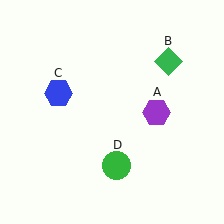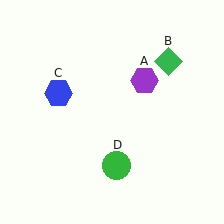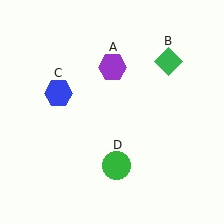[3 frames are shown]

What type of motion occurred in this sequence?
The purple hexagon (object A) rotated counterclockwise around the center of the scene.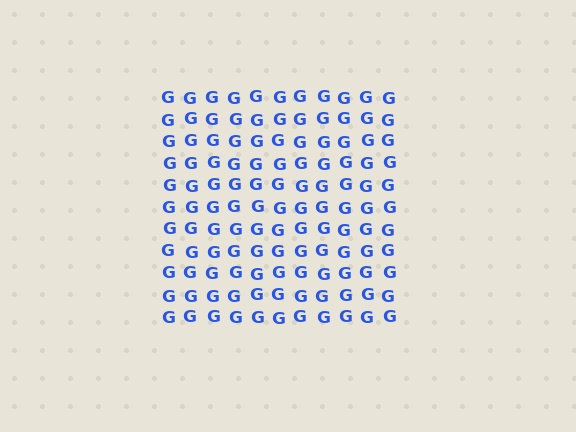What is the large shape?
The large shape is a square.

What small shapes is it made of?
It is made of small letter G's.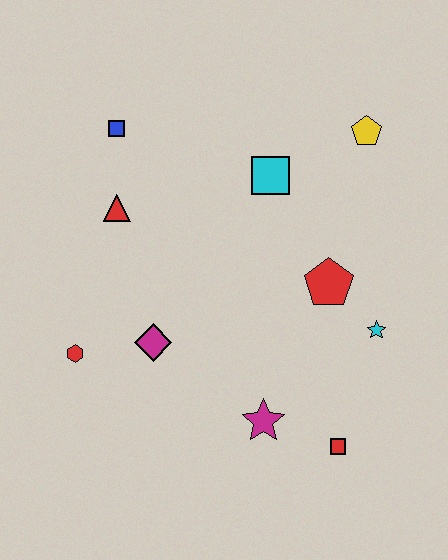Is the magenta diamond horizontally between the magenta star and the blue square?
Yes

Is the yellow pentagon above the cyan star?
Yes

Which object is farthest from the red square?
The blue square is farthest from the red square.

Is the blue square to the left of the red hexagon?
No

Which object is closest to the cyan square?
The yellow pentagon is closest to the cyan square.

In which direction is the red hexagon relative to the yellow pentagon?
The red hexagon is to the left of the yellow pentagon.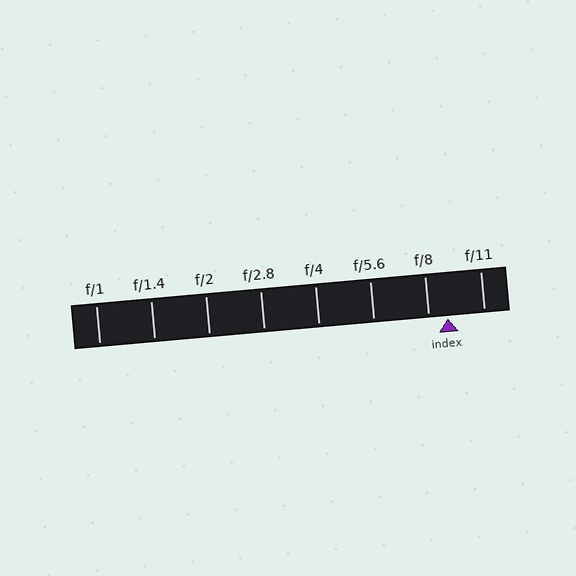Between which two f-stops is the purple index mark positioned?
The index mark is between f/8 and f/11.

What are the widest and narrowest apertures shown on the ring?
The widest aperture shown is f/1 and the narrowest is f/11.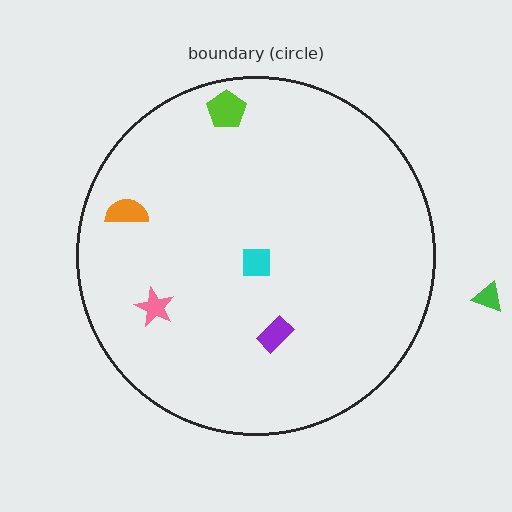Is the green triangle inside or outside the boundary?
Outside.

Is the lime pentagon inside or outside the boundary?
Inside.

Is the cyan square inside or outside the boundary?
Inside.